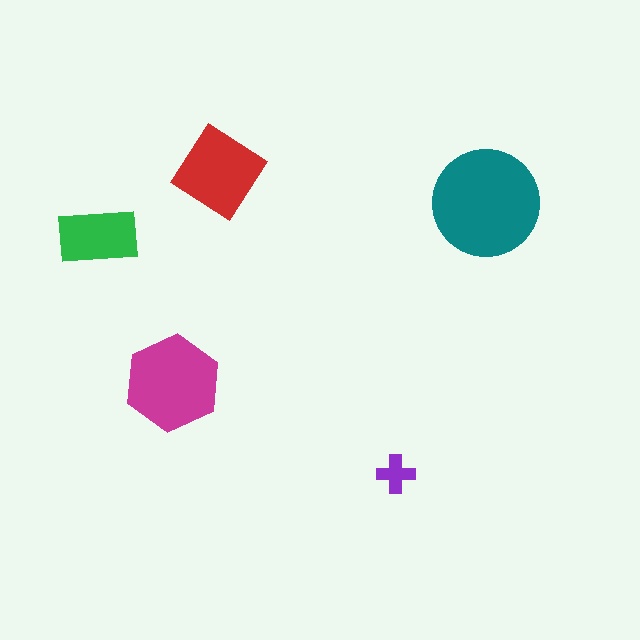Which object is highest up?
The red diamond is topmost.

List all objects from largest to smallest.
The teal circle, the magenta hexagon, the red diamond, the green rectangle, the purple cross.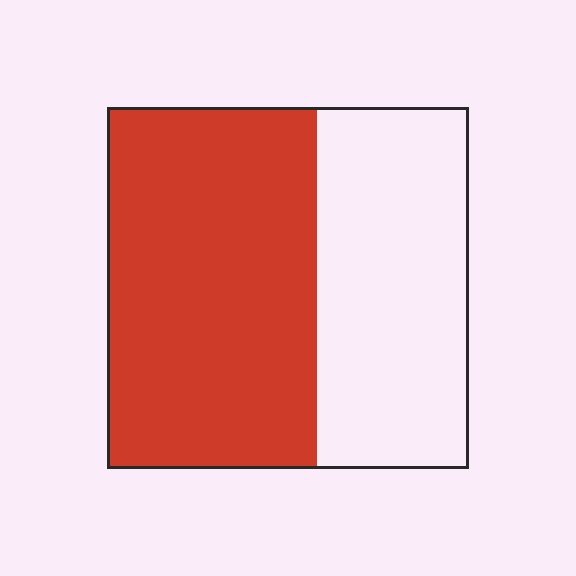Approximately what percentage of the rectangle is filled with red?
Approximately 60%.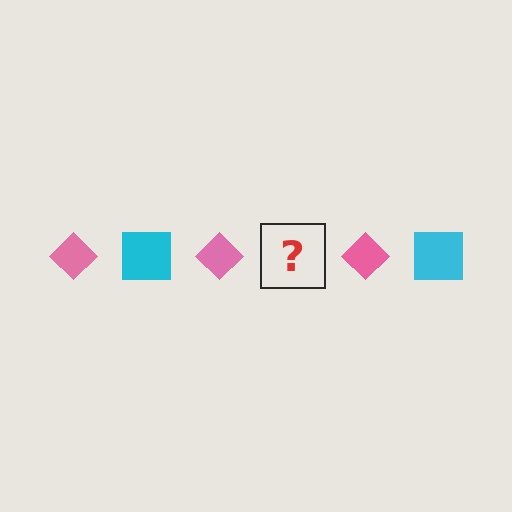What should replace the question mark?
The question mark should be replaced with a cyan square.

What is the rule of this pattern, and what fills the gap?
The rule is that the pattern alternates between pink diamond and cyan square. The gap should be filled with a cyan square.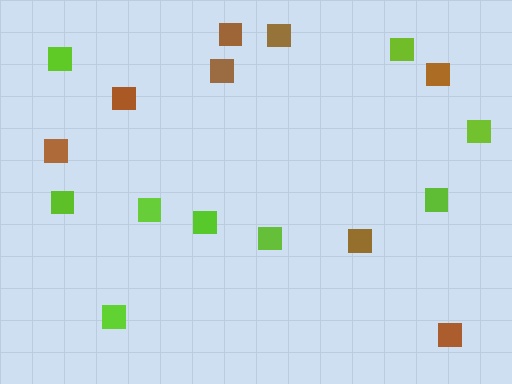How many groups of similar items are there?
There are 2 groups: one group of brown squares (8) and one group of lime squares (9).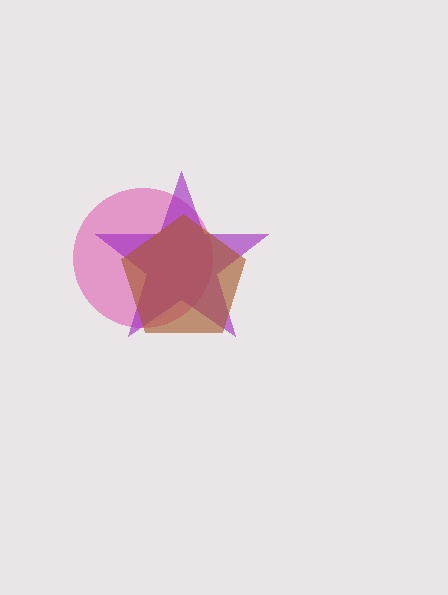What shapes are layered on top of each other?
The layered shapes are: a magenta circle, a purple star, a brown pentagon.